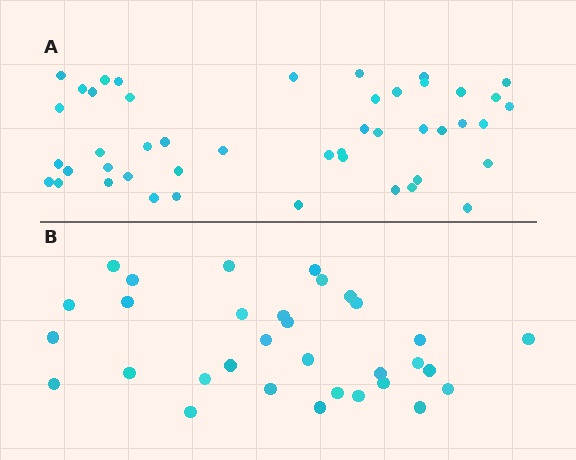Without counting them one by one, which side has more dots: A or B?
Region A (the top region) has more dots.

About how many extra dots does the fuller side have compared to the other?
Region A has approximately 15 more dots than region B.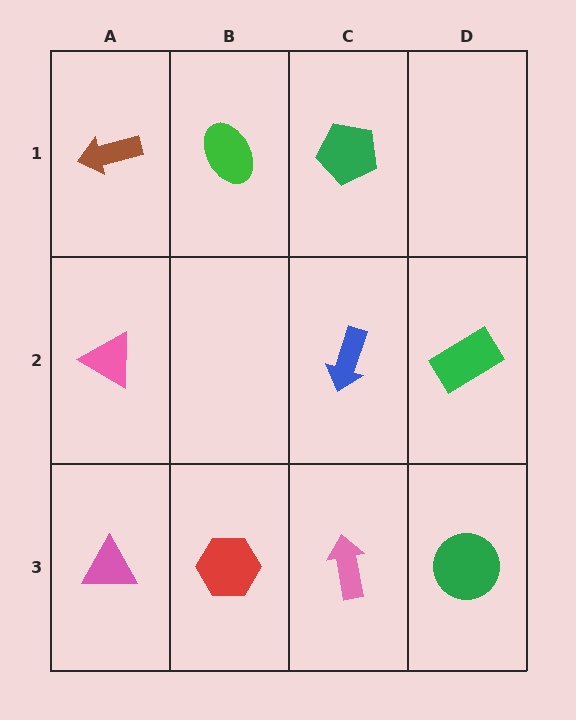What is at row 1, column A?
A brown arrow.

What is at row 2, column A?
A pink triangle.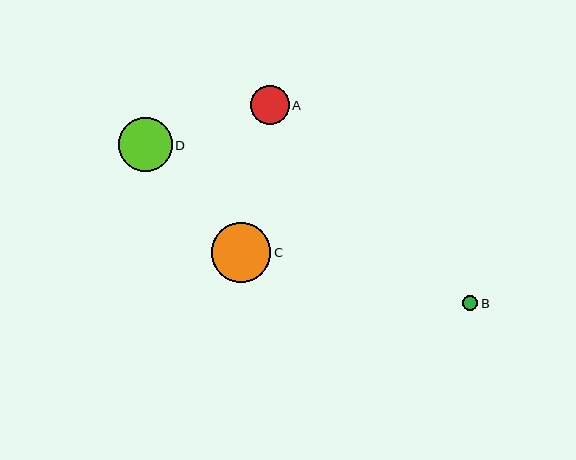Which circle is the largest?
Circle C is the largest with a size of approximately 59 pixels.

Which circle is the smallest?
Circle B is the smallest with a size of approximately 15 pixels.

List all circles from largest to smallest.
From largest to smallest: C, D, A, B.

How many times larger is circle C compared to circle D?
Circle C is approximately 1.1 times the size of circle D.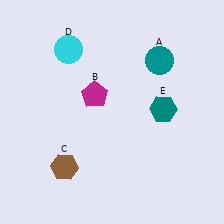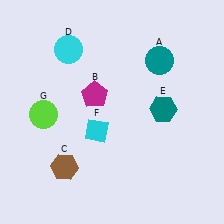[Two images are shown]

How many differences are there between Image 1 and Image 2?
There are 2 differences between the two images.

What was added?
A cyan diamond (F), a lime circle (G) were added in Image 2.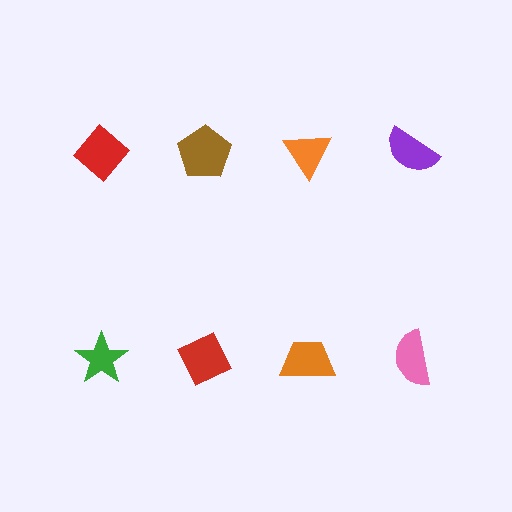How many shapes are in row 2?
4 shapes.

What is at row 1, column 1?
A red diamond.